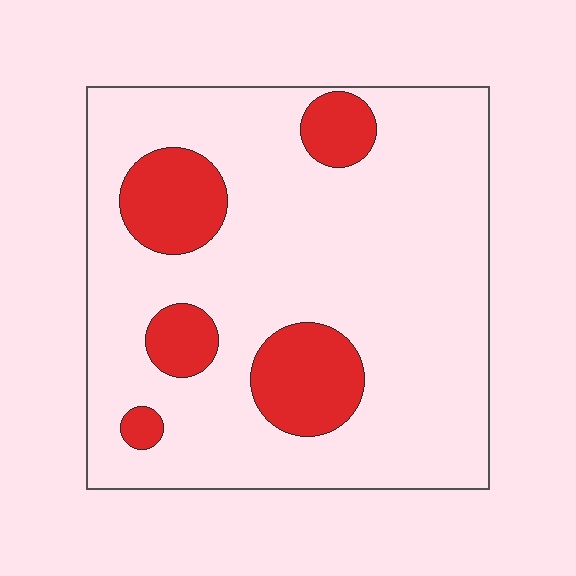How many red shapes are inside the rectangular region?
5.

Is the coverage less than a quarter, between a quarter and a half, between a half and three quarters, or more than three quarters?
Less than a quarter.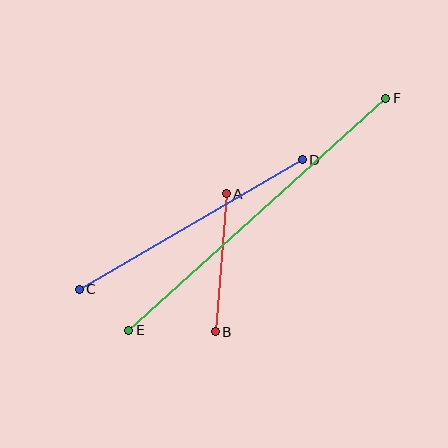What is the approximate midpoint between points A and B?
The midpoint is at approximately (221, 263) pixels.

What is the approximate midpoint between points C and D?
The midpoint is at approximately (191, 224) pixels.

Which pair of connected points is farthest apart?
Points E and F are farthest apart.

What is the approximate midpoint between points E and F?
The midpoint is at approximately (257, 214) pixels.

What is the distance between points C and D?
The distance is approximately 258 pixels.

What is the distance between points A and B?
The distance is approximately 138 pixels.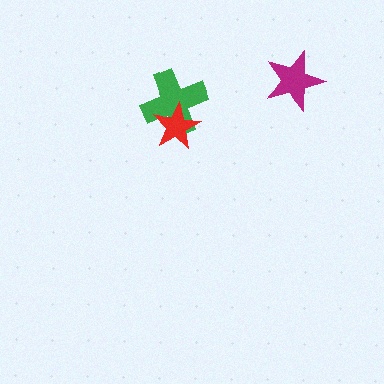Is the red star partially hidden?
No, no other shape covers it.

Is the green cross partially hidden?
Yes, it is partially covered by another shape.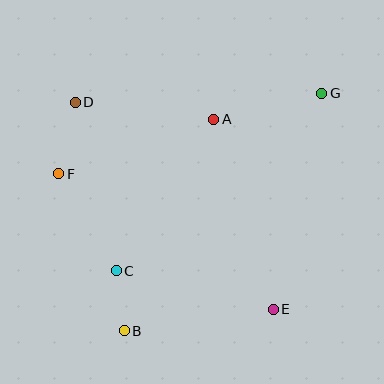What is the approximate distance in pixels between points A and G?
The distance between A and G is approximately 111 pixels.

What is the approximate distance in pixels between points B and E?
The distance between B and E is approximately 150 pixels.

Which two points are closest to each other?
Points B and C are closest to each other.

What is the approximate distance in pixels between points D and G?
The distance between D and G is approximately 246 pixels.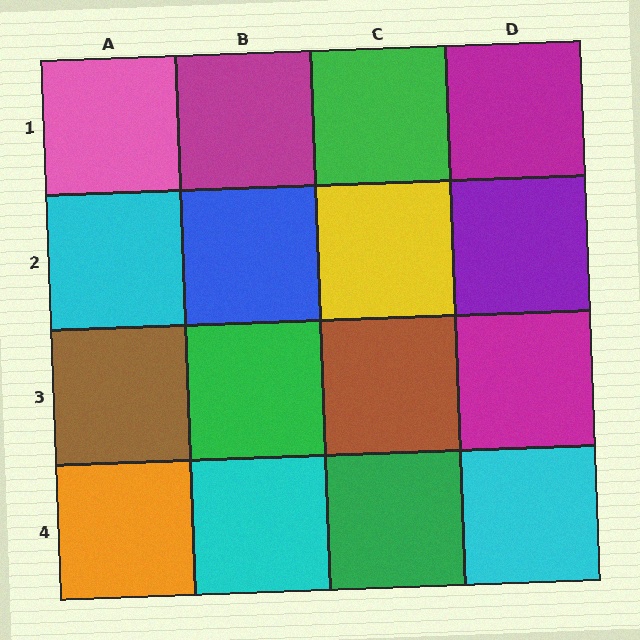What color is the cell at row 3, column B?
Green.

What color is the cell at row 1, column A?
Pink.